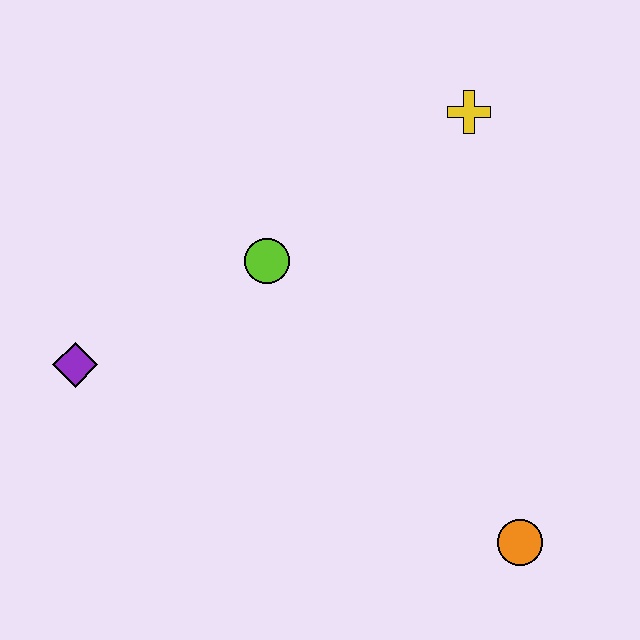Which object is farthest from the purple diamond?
The orange circle is farthest from the purple diamond.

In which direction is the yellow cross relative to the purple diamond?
The yellow cross is to the right of the purple diamond.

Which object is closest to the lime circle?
The purple diamond is closest to the lime circle.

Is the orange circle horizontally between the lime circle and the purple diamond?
No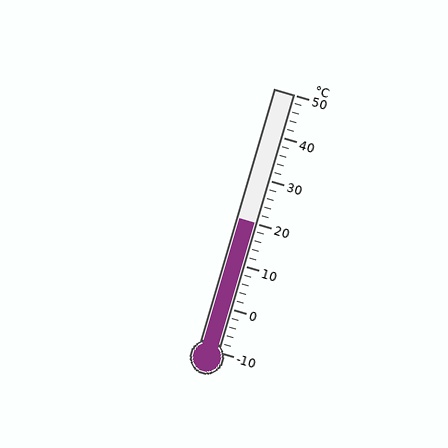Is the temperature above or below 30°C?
The temperature is below 30°C.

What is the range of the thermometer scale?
The thermometer scale ranges from -10°C to 50°C.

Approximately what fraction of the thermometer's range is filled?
The thermometer is filled to approximately 50% of its range.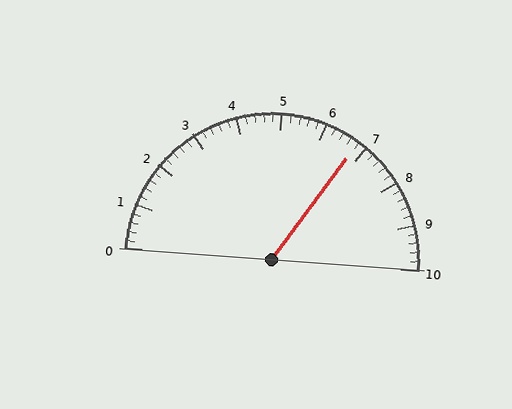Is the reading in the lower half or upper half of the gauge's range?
The reading is in the upper half of the range (0 to 10).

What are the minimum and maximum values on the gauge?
The gauge ranges from 0 to 10.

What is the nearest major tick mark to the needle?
The nearest major tick mark is 7.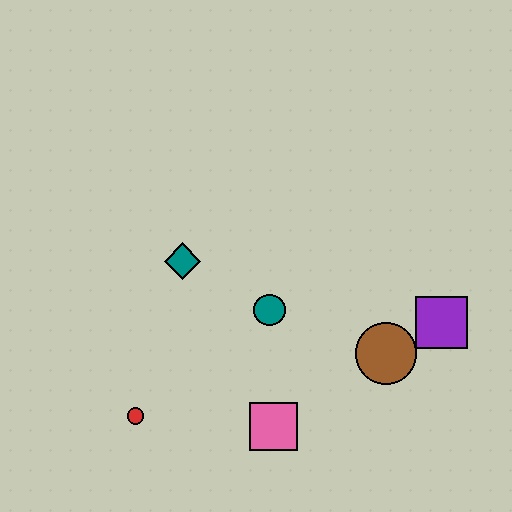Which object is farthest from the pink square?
The purple square is farthest from the pink square.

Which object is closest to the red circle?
The pink square is closest to the red circle.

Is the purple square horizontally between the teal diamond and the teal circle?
No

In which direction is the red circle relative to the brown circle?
The red circle is to the left of the brown circle.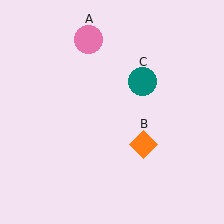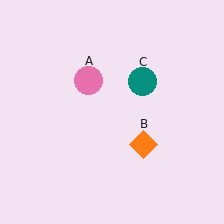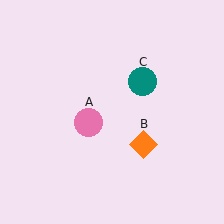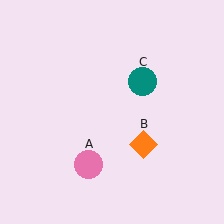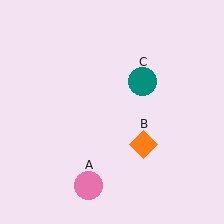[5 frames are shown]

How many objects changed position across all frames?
1 object changed position: pink circle (object A).